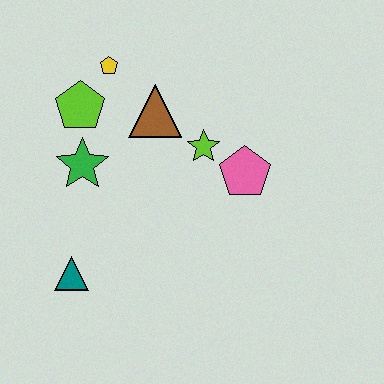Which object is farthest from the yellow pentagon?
The teal triangle is farthest from the yellow pentagon.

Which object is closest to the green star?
The lime pentagon is closest to the green star.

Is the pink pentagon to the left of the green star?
No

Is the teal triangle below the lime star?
Yes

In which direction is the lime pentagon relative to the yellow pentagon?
The lime pentagon is below the yellow pentagon.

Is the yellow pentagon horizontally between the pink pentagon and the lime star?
No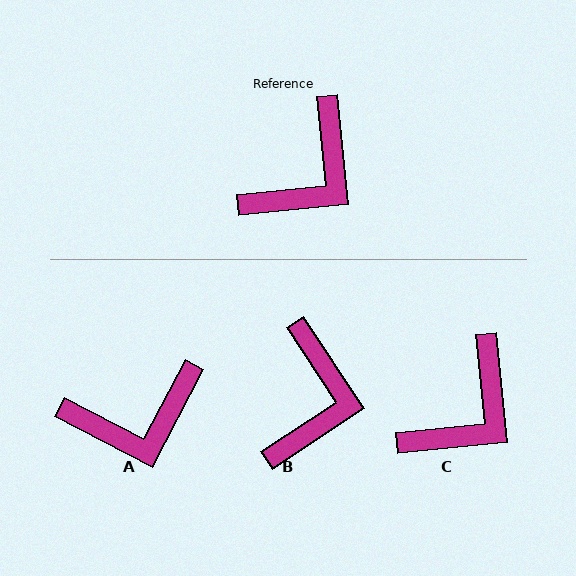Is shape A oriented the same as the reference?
No, it is off by about 33 degrees.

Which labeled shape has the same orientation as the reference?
C.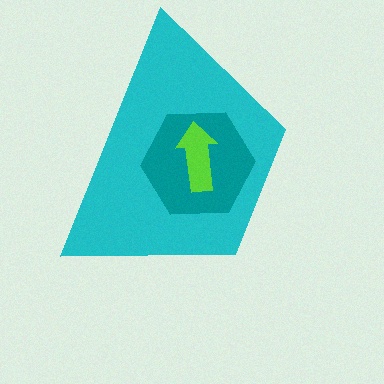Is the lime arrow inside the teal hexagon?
Yes.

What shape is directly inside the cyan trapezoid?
The teal hexagon.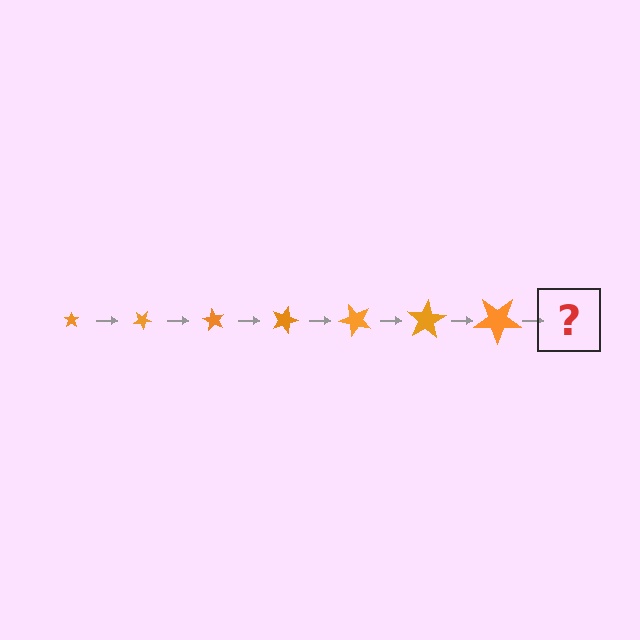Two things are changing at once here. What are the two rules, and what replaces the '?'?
The two rules are that the star grows larger each step and it rotates 30 degrees each step. The '?' should be a star, larger than the previous one and rotated 210 degrees from the start.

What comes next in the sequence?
The next element should be a star, larger than the previous one and rotated 210 degrees from the start.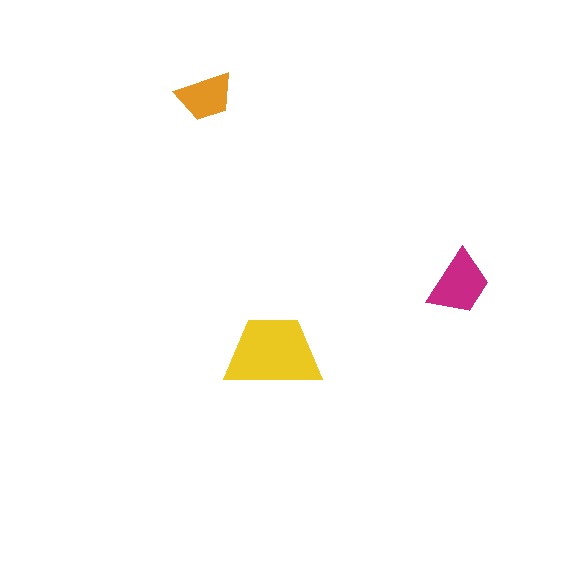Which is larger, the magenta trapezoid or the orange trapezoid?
The magenta one.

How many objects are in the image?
There are 3 objects in the image.